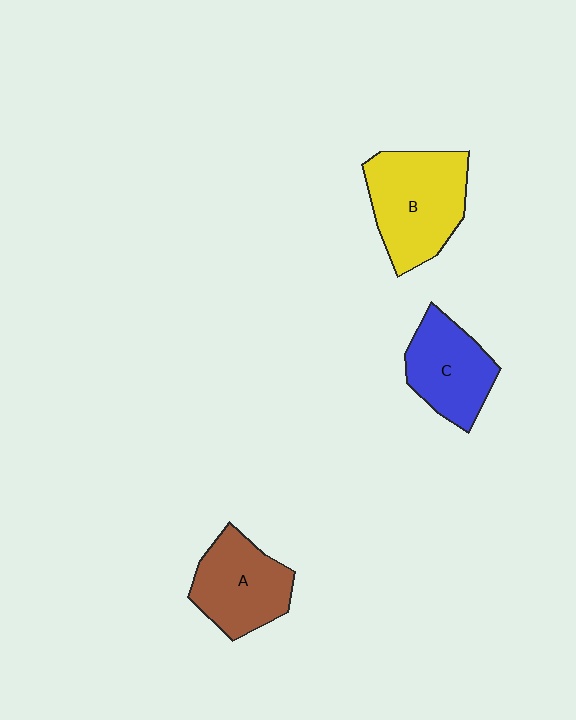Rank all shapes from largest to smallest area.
From largest to smallest: B (yellow), A (brown), C (blue).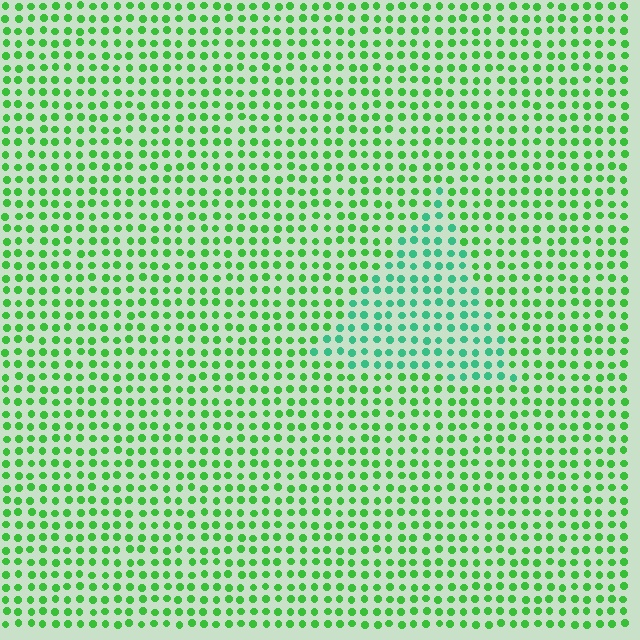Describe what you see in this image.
The image is filled with small green elements in a uniform arrangement. A triangle-shaped region is visible where the elements are tinted to a slightly different hue, forming a subtle color boundary.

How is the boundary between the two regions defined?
The boundary is defined purely by a slight shift in hue (about 35 degrees). Spacing, size, and orientation are identical on both sides.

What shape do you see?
I see a triangle.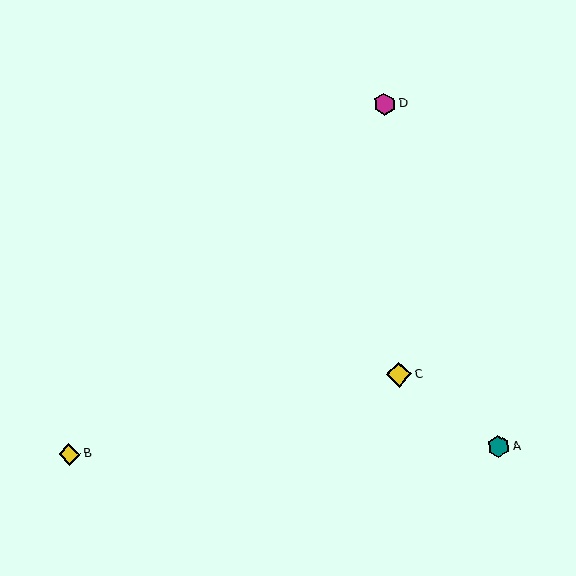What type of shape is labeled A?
Shape A is a teal hexagon.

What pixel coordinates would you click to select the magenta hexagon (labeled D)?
Click at (385, 104) to select the magenta hexagon D.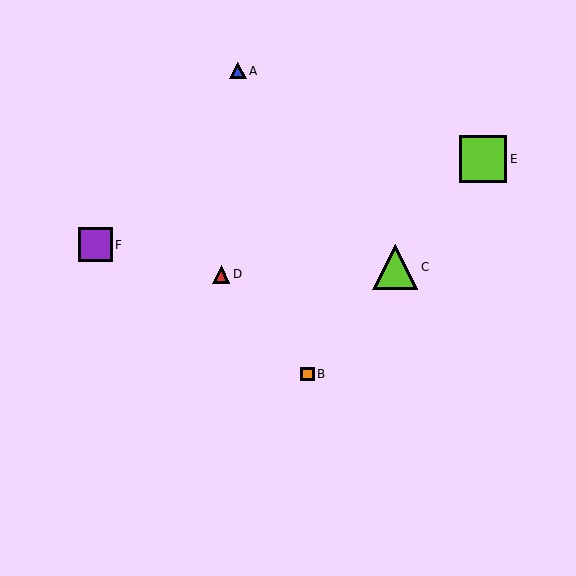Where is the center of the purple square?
The center of the purple square is at (95, 245).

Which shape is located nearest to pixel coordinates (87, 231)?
The purple square (labeled F) at (95, 245) is nearest to that location.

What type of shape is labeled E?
Shape E is a lime square.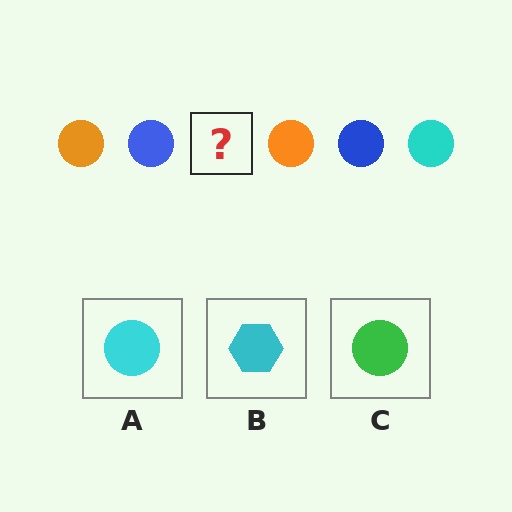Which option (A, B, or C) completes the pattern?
A.